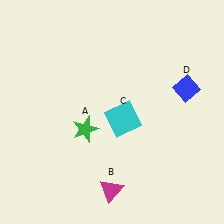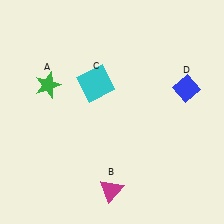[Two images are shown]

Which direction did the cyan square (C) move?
The cyan square (C) moved up.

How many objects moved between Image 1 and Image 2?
2 objects moved between the two images.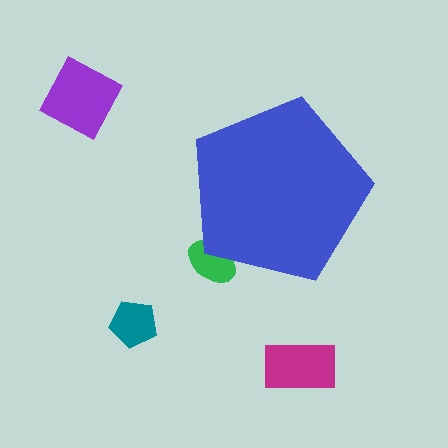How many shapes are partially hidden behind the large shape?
1 shape is partially hidden.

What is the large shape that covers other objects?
A blue pentagon.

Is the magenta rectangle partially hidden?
No, the magenta rectangle is fully visible.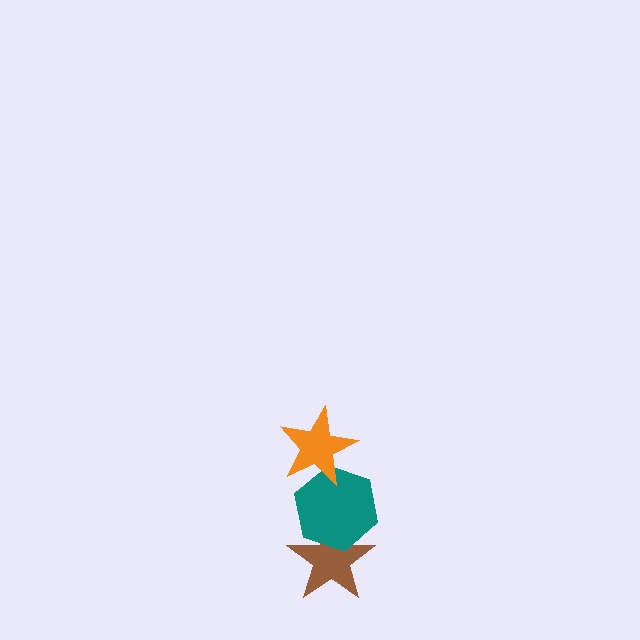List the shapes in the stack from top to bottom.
From top to bottom: the orange star, the teal hexagon, the brown star.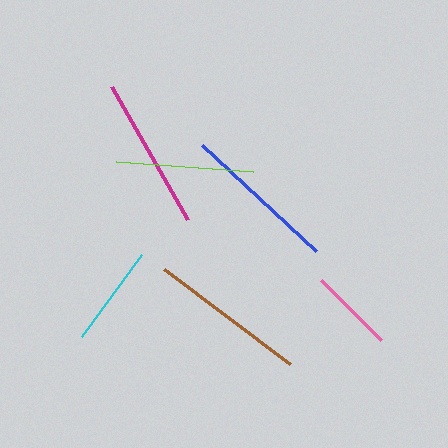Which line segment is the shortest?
The pink line is the shortest at approximately 85 pixels.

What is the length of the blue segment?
The blue segment is approximately 155 pixels long.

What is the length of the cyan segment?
The cyan segment is approximately 102 pixels long.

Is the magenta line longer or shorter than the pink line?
The magenta line is longer than the pink line.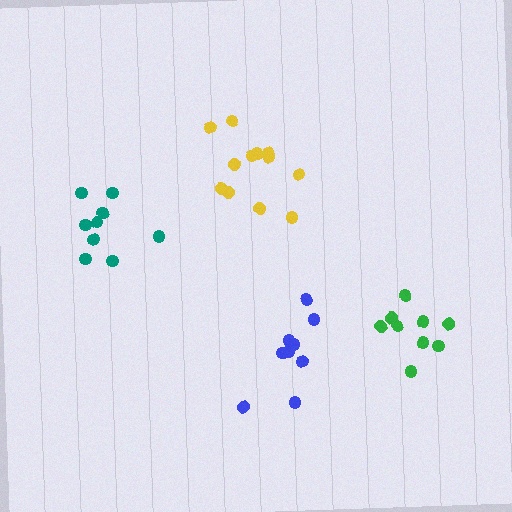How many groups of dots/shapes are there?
There are 4 groups.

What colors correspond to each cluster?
The clusters are colored: blue, yellow, teal, green.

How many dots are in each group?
Group 1: 9 dots, Group 2: 12 dots, Group 3: 9 dots, Group 4: 9 dots (39 total).